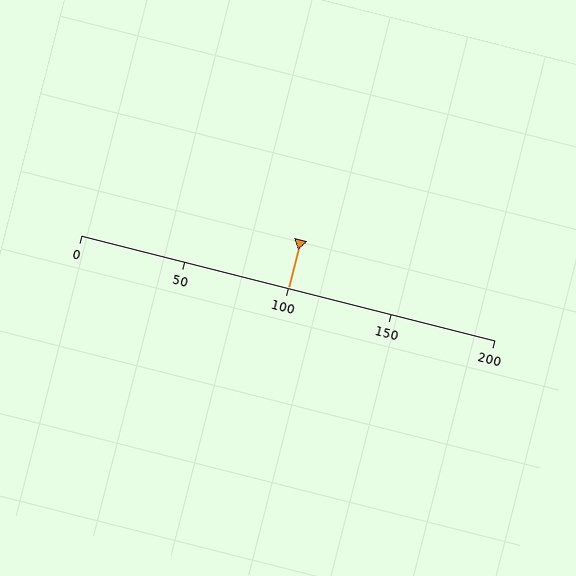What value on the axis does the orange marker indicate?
The marker indicates approximately 100.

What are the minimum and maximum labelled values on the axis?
The axis runs from 0 to 200.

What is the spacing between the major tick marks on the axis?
The major ticks are spaced 50 apart.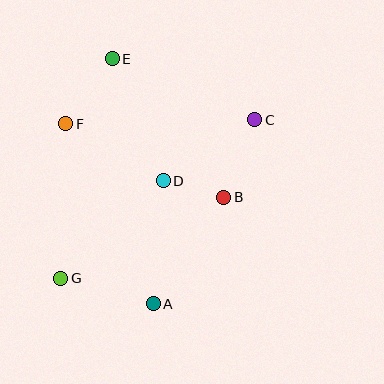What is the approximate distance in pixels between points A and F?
The distance between A and F is approximately 200 pixels.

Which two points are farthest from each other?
Points C and G are farthest from each other.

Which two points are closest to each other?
Points B and D are closest to each other.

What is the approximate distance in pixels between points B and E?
The distance between B and E is approximately 177 pixels.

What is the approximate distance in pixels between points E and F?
The distance between E and F is approximately 80 pixels.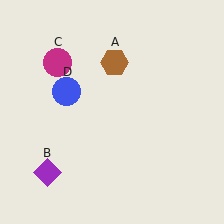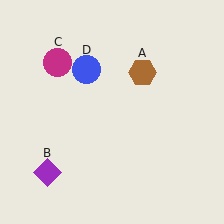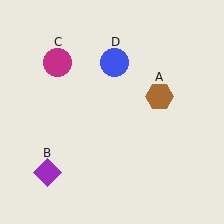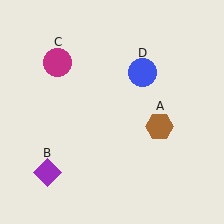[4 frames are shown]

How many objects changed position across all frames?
2 objects changed position: brown hexagon (object A), blue circle (object D).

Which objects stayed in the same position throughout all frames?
Purple diamond (object B) and magenta circle (object C) remained stationary.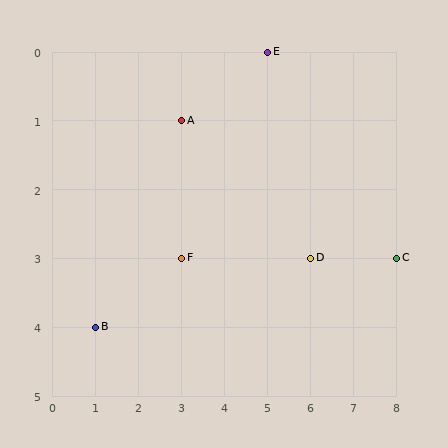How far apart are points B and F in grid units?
Points B and F are 2 columns and 1 row apart (about 2.2 grid units diagonally).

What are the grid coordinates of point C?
Point C is at grid coordinates (8, 3).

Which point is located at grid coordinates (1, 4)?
Point B is at (1, 4).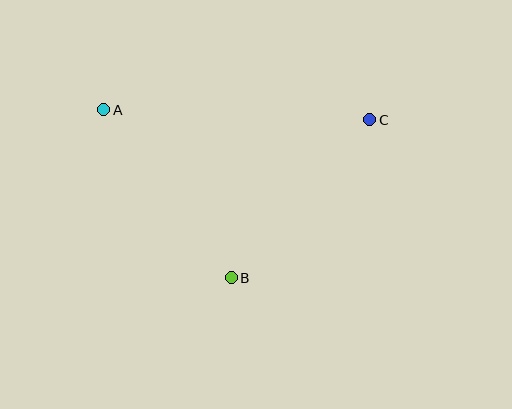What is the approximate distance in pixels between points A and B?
The distance between A and B is approximately 211 pixels.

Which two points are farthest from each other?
Points A and C are farthest from each other.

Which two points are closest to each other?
Points B and C are closest to each other.